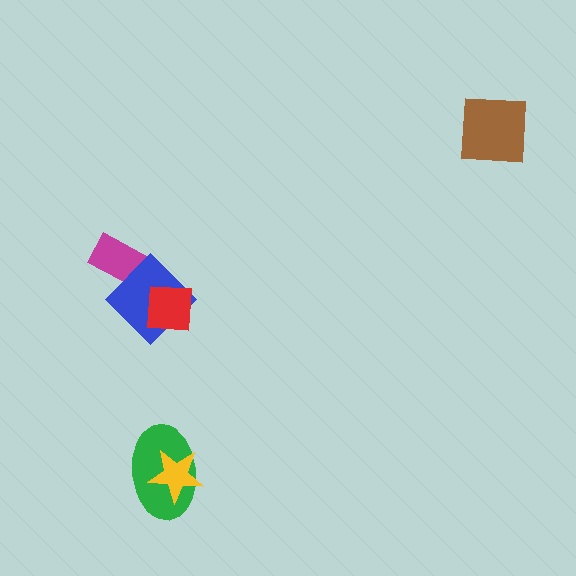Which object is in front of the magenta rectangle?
The blue diamond is in front of the magenta rectangle.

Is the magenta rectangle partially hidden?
Yes, it is partially covered by another shape.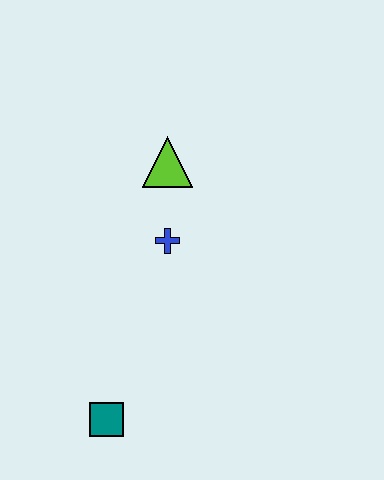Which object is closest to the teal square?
The blue cross is closest to the teal square.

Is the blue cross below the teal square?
No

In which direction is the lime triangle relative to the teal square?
The lime triangle is above the teal square.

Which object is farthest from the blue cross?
The teal square is farthest from the blue cross.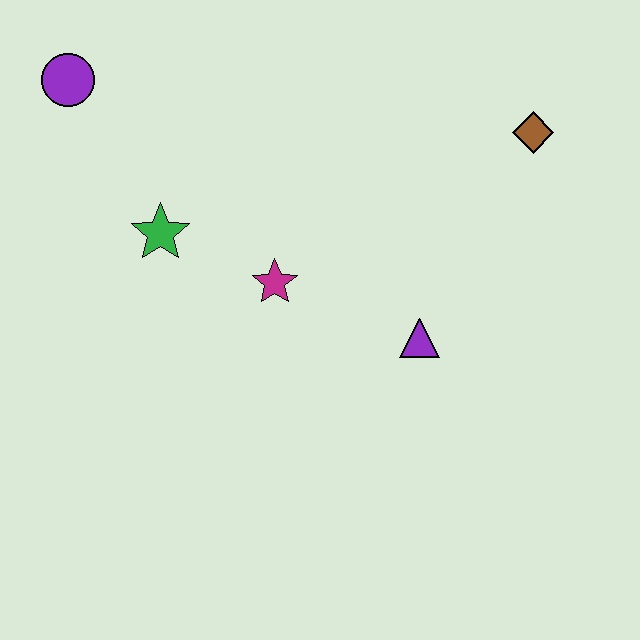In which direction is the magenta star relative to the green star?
The magenta star is to the right of the green star.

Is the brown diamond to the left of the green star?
No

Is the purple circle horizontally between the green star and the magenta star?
No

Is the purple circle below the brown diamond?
No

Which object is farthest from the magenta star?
The brown diamond is farthest from the magenta star.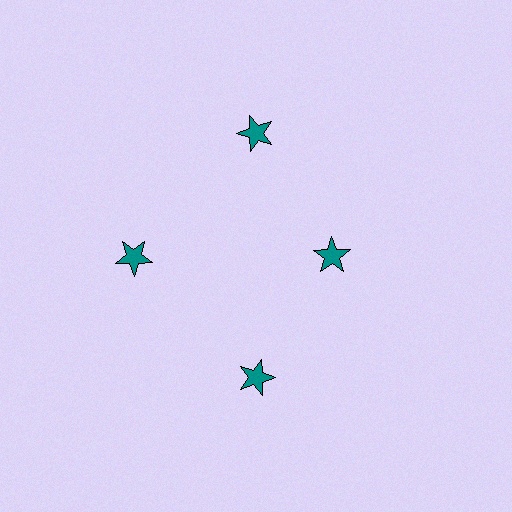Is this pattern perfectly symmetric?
No. The 4 teal stars are arranged in a ring, but one element near the 3 o'clock position is pulled inward toward the center, breaking the 4-fold rotational symmetry.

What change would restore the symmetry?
The symmetry would be restored by moving it outward, back onto the ring so that all 4 stars sit at equal angles and equal distance from the center.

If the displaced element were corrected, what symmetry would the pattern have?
It would have 4-fold rotational symmetry — the pattern would map onto itself every 90 degrees.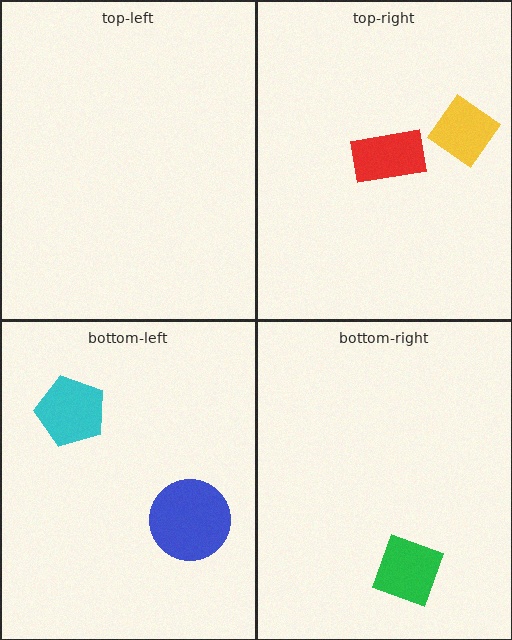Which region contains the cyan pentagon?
The bottom-left region.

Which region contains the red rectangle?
The top-right region.